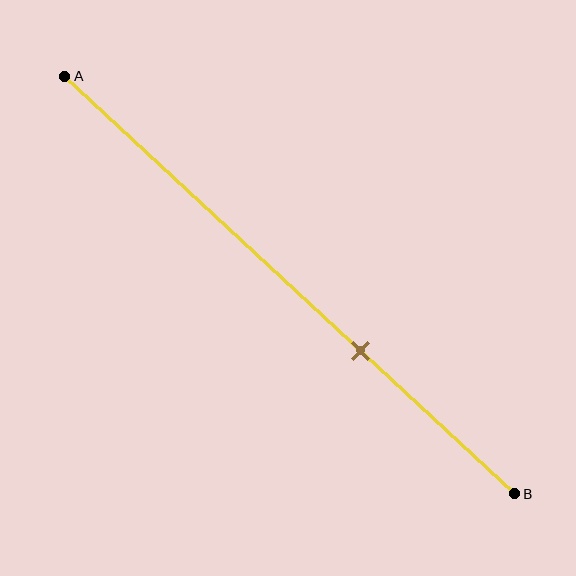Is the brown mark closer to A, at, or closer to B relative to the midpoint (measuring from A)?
The brown mark is closer to point B than the midpoint of segment AB.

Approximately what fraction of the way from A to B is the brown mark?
The brown mark is approximately 65% of the way from A to B.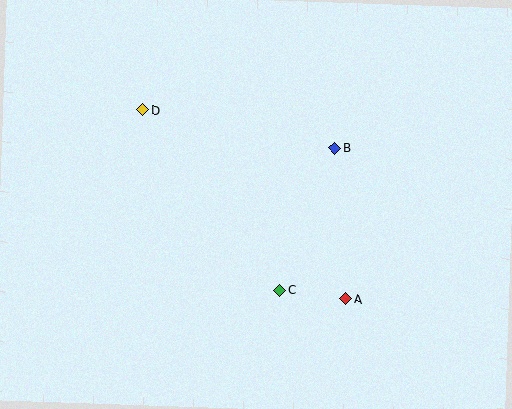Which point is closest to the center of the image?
Point C at (280, 290) is closest to the center.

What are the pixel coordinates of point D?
Point D is at (143, 110).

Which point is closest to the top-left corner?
Point D is closest to the top-left corner.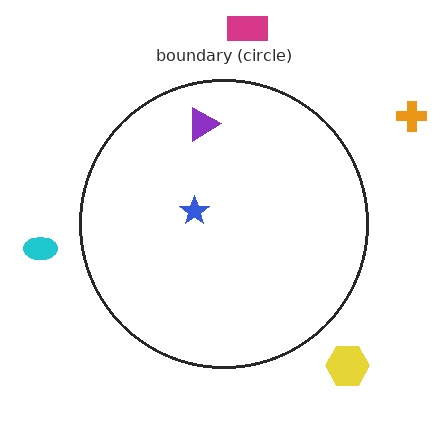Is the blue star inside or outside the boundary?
Inside.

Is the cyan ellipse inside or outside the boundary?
Outside.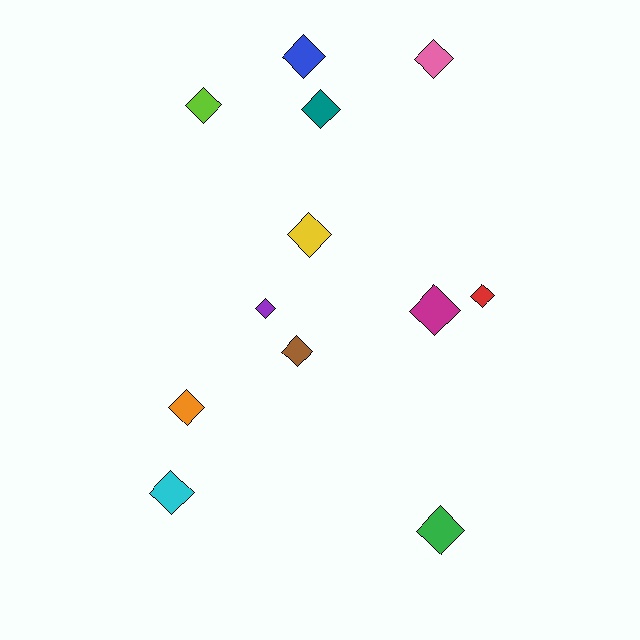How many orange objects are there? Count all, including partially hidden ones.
There is 1 orange object.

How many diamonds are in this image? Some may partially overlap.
There are 12 diamonds.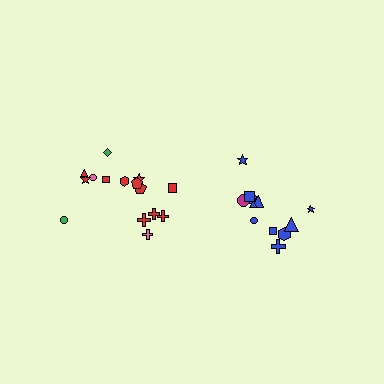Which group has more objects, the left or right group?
The left group.